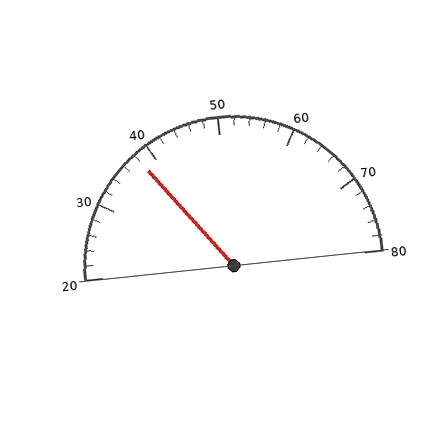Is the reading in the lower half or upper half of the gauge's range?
The reading is in the lower half of the range (20 to 80).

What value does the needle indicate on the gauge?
The needle indicates approximately 38.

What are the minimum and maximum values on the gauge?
The gauge ranges from 20 to 80.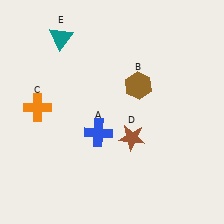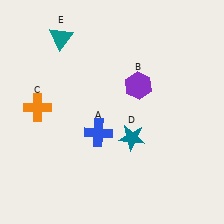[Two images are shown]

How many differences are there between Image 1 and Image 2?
There are 2 differences between the two images.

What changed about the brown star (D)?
In Image 1, D is brown. In Image 2, it changed to teal.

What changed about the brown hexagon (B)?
In Image 1, B is brown. In Image 2, it changed to purple.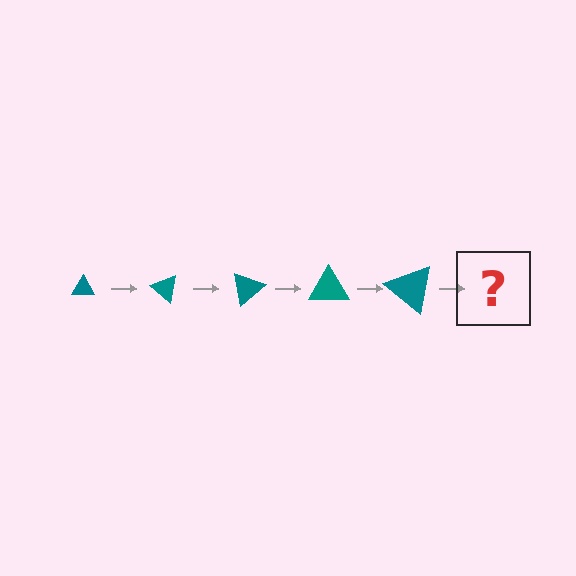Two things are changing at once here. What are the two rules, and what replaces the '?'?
The two rules are that the triangle grows larger each step and it rotates 40 degrees each step. The '?' should be a triangle, larger than the previous one and rotated 200 degrees from the start.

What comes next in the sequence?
The next element should be a triangle, larger than the previous one and rotated 200 degrees from the start.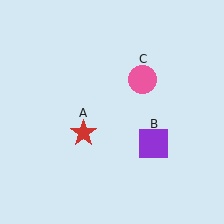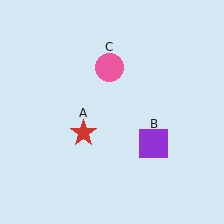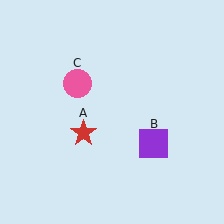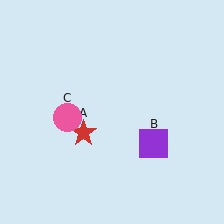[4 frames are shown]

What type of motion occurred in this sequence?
The pink circle (object C) rotated counterclockwise around the center of the scene.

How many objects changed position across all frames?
1 object changed position: pink circle (object C).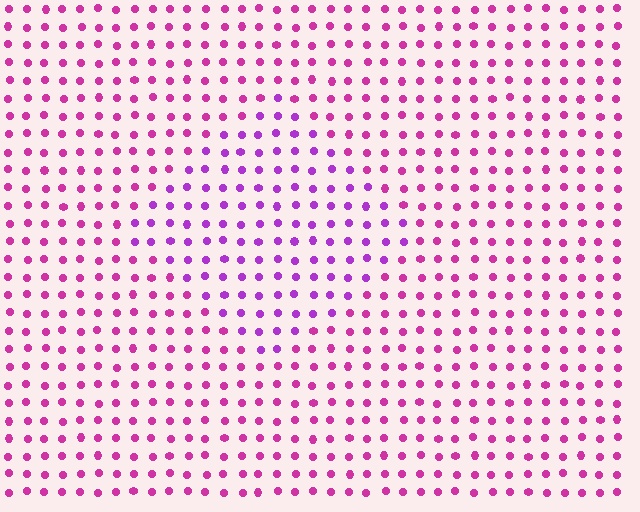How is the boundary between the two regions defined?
The boundary is defined purely by a slight shift in hue (about 29 degrees). Spacing, size, and orientation are identical on both sides.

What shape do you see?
I see a diamond.